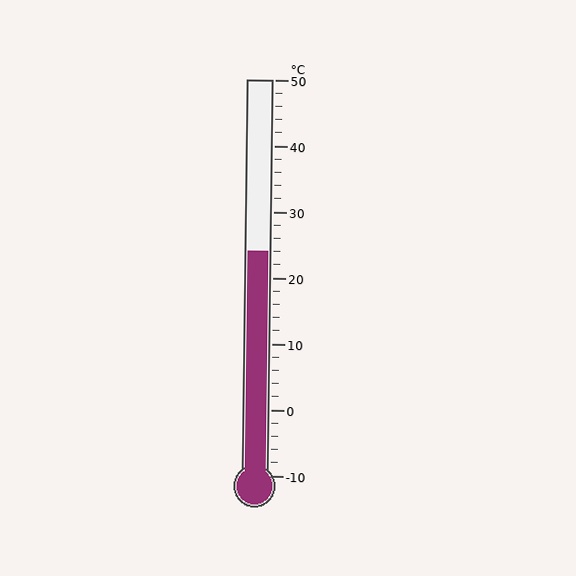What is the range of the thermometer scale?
The thermometer scale ranges from -10°C to 50°C.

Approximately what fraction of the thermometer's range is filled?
The thermometer is filled to approximately 55% of its range.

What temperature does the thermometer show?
The thermometer shows approximately 24°C.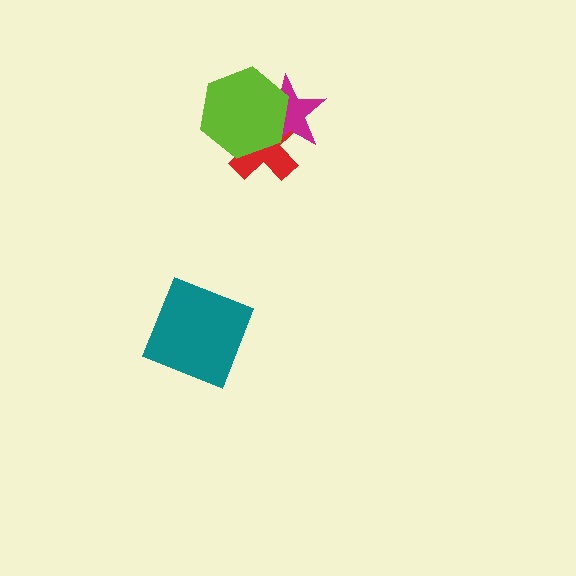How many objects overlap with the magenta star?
2 objects overlap with the magenta star.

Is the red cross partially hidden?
Yes, it is partially covered by another shape.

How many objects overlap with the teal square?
0 objects overlap with the teal square.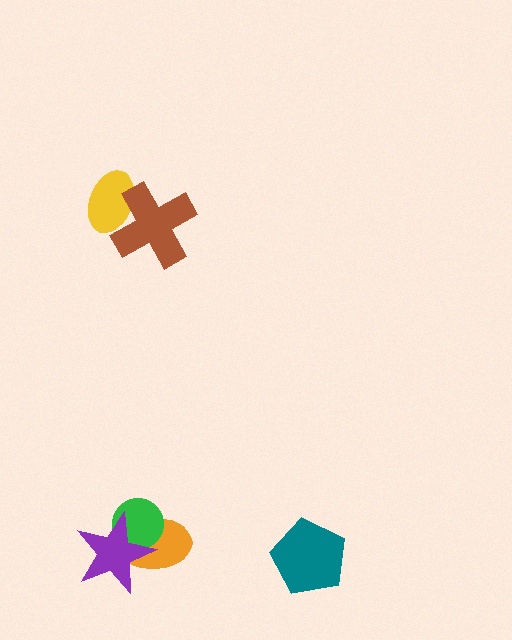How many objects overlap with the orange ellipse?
2 objects overlap with the orange ellipse.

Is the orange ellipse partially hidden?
Yes, it is partially covered by another shape.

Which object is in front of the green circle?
The purple star is in front of the green circle.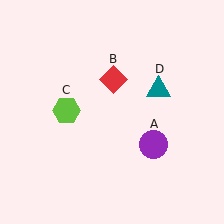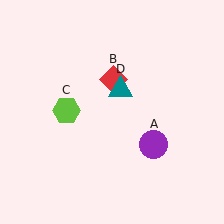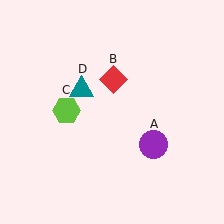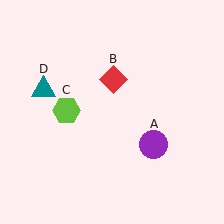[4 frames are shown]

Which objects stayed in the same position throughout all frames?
Purple circle (object A) and red diamond (object B) and lime hexagon (object C) remained stationary.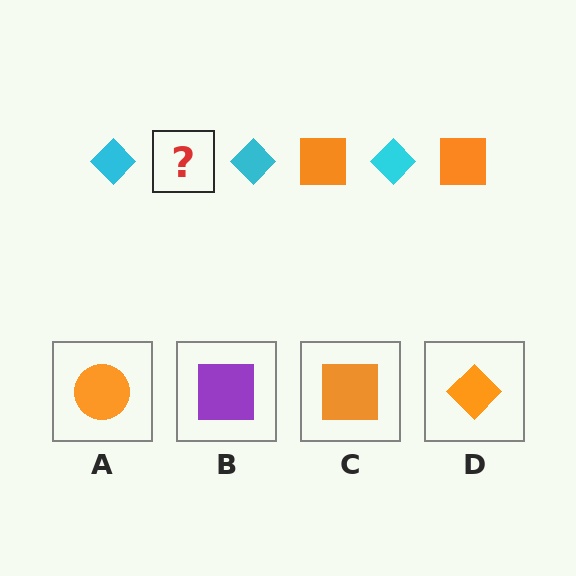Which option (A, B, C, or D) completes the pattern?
C.